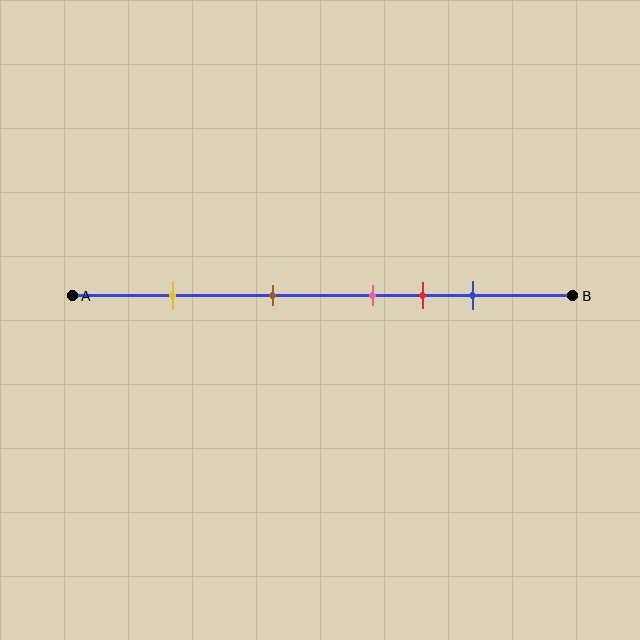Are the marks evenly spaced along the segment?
No, the marks are not evenly spaced.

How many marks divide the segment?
There are 5 marks dividing the segment.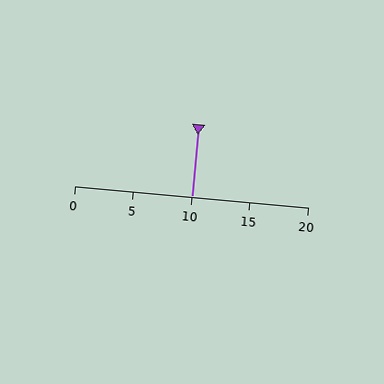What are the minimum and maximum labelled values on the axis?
The axis runs from 0 to 20.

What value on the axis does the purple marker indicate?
The marker indicates approximately 10.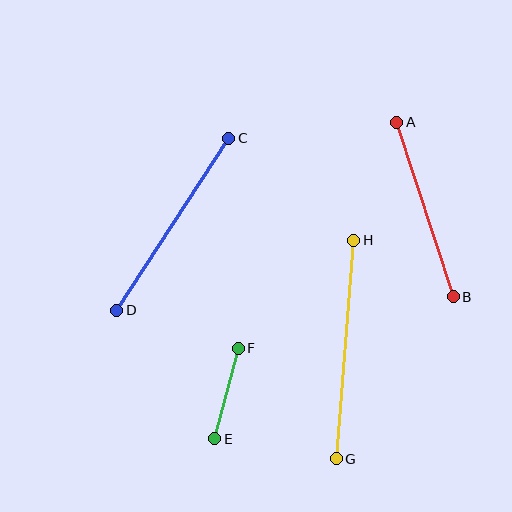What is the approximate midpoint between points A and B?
The midpoint is at approximately (425, 210) pixels.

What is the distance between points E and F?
The distance is approximately 94 pixels.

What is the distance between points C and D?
The distance is approximately 205 pixels.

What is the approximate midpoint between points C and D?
The midpoint is at approximately (173, 224) pixels.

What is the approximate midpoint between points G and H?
The midpoint is at approximately (345, 349) pixels.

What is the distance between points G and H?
The distance is approximately 219 pixels.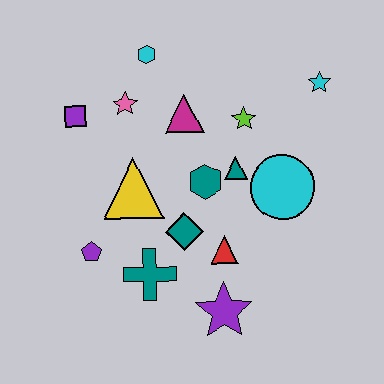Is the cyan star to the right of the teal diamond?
Yes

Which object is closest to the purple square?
The pink star is closest to the purple square.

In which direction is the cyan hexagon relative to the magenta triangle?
The cyan hexagon is above the magenta triangle.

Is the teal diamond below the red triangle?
No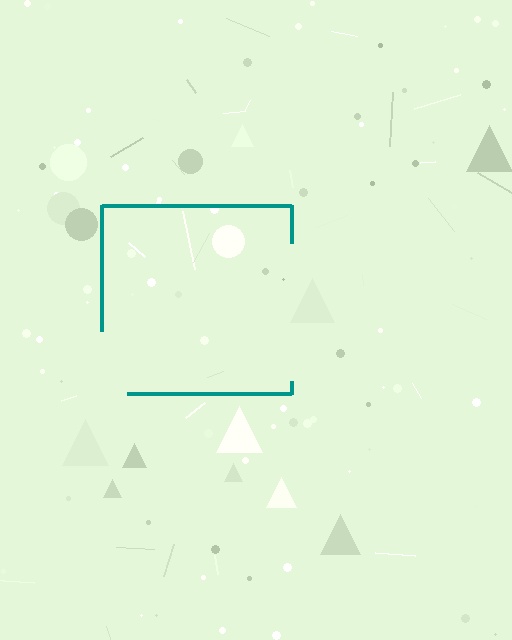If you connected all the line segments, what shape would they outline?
They would outline a square.